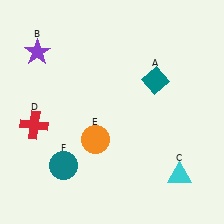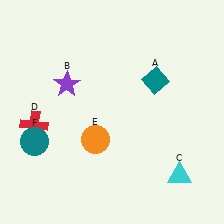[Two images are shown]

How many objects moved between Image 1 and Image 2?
2 objects moved between the two images.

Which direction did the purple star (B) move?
The purple star (B) moved down.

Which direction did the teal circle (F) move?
The teal circle (F) moved left.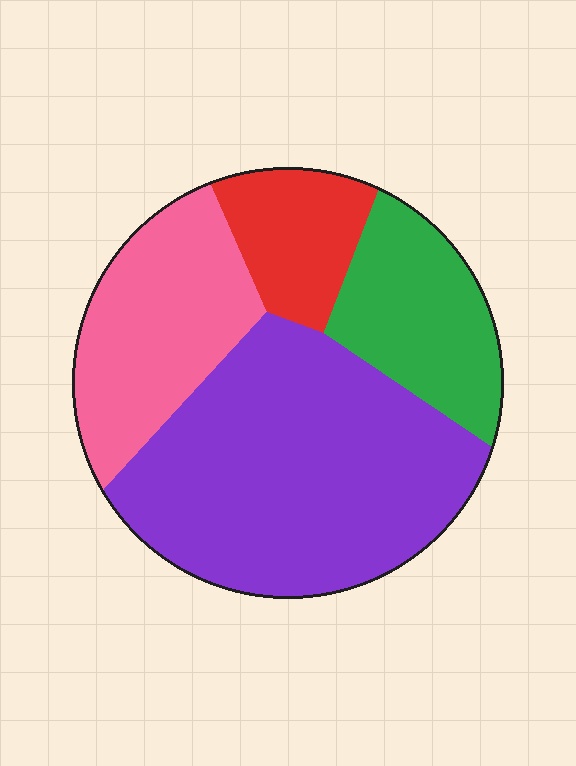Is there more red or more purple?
Purple.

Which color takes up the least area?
Red, at roughly 10%.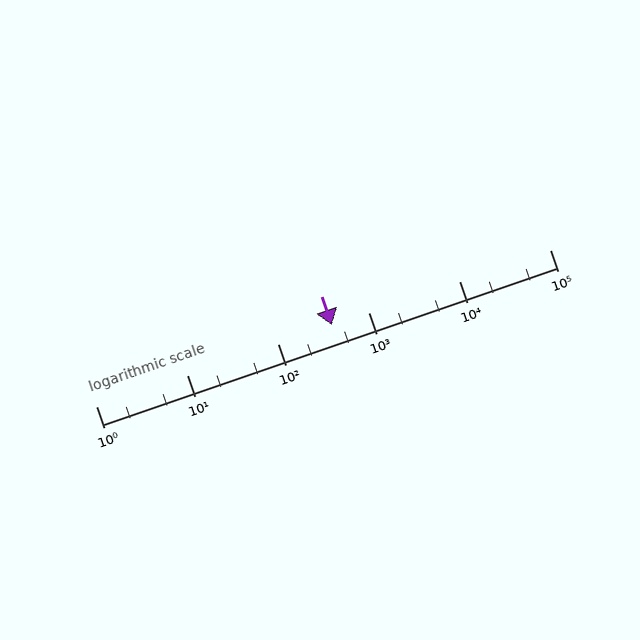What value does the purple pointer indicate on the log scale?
The pointer indicates approximately 400.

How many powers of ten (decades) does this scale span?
The scale spans 5 decades, from 1 to 100000.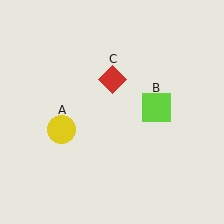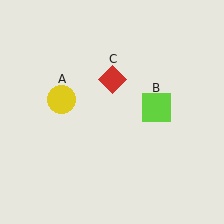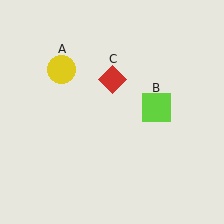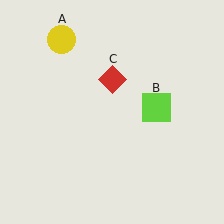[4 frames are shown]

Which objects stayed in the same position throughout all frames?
Lime square (object B) and red diamond (object C) remained stationary.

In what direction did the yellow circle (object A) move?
The yellow circle (object A) moved up.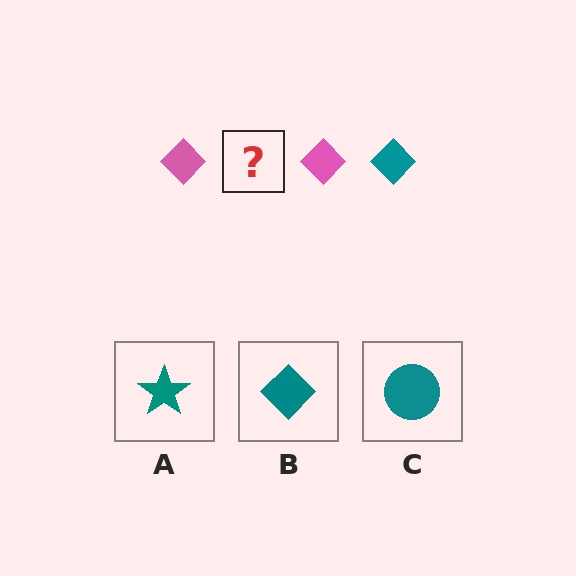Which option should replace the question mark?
Option B.